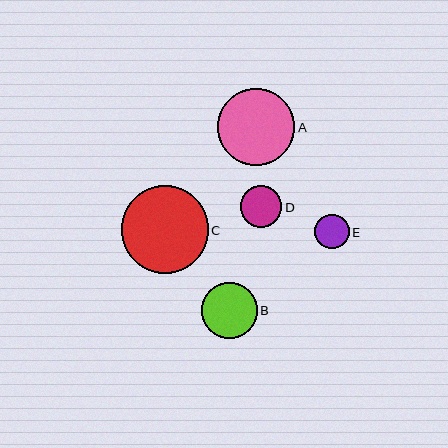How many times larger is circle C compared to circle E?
Circle C is approximately 2.5 times the size of circle E.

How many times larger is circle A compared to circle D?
Circle A is approximately 1.8 times the size of circle D.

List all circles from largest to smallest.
From largest to smallest: C, A, B, D, E.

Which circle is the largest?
Circle C is the largest with a size of approximately 87 pixels.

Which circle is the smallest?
Circle E is the smallest with a size of approximately 35 pixels.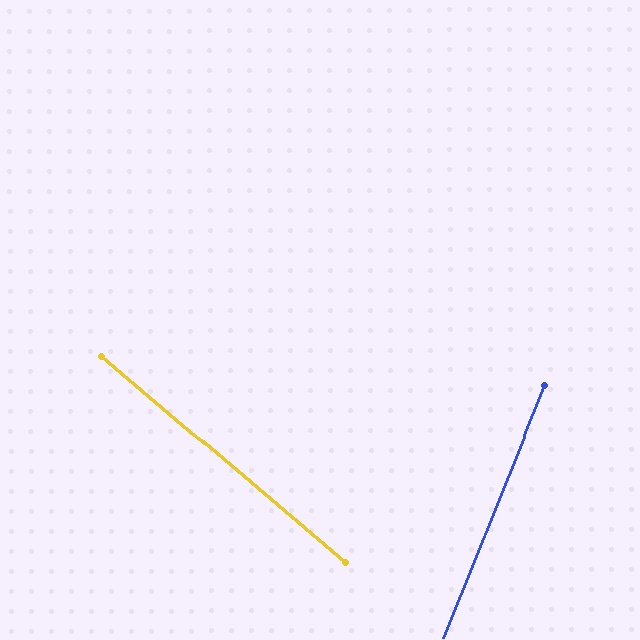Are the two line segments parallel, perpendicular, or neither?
Neither parallel nor perpendicular — they differ by about 72°.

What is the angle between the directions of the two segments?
Approximately 72 degrees.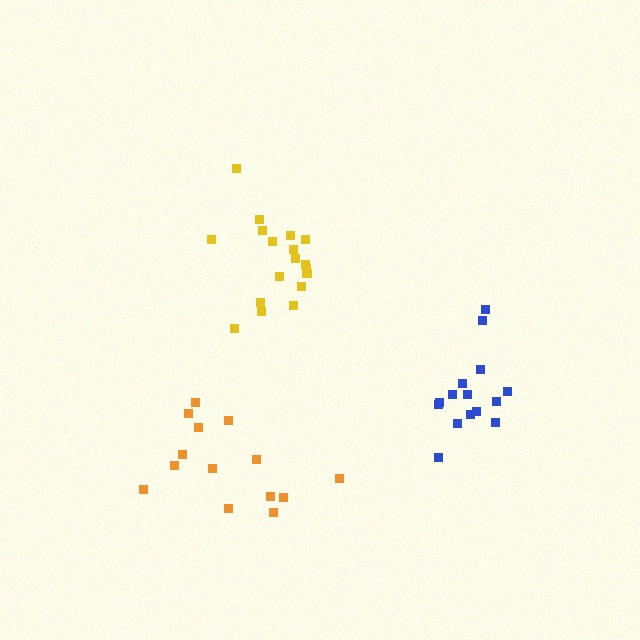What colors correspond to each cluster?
The clusters are colored: blue, yellow, orange.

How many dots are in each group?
Group 1: 15 dots, Group 2: 18 dots, Group 3: 14 dots (47 total).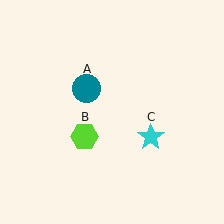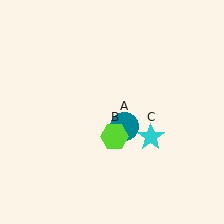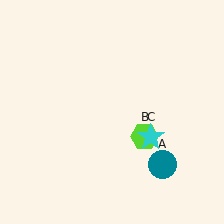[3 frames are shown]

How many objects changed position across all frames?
2 objects changed position: teal circle (object A), lime hexagon (object B).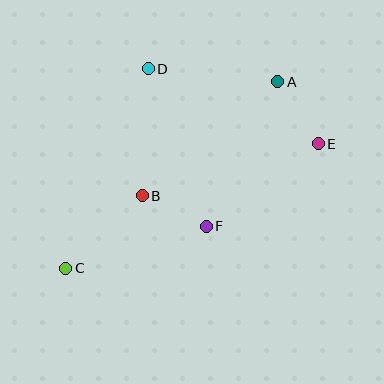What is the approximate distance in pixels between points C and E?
The distance between C and E is approximately 282 pixels.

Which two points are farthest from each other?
Points A and C are farthest from each other.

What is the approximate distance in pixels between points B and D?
The distance between B and D is approximately 127 pixels.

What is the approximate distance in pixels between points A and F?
The distance between A and F is approximately 161 pixels.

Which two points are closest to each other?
Points B and F are closest to each other.